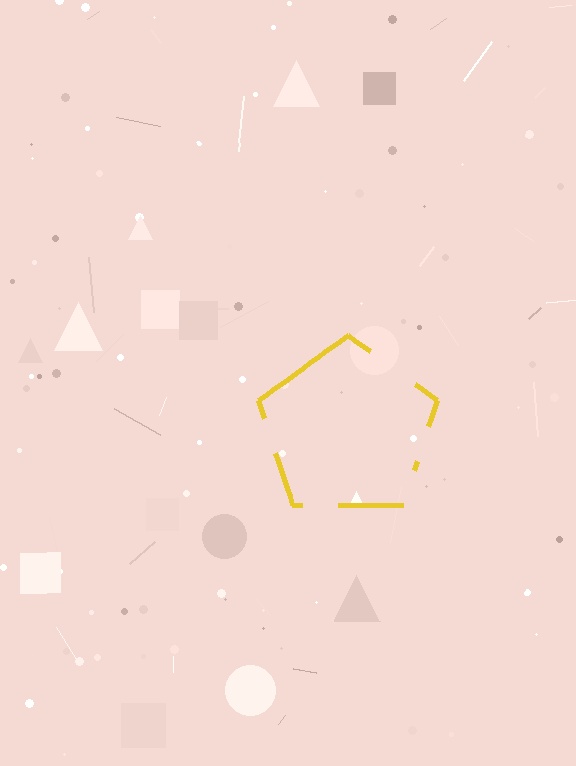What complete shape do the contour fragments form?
The contour fragments form a pentagon.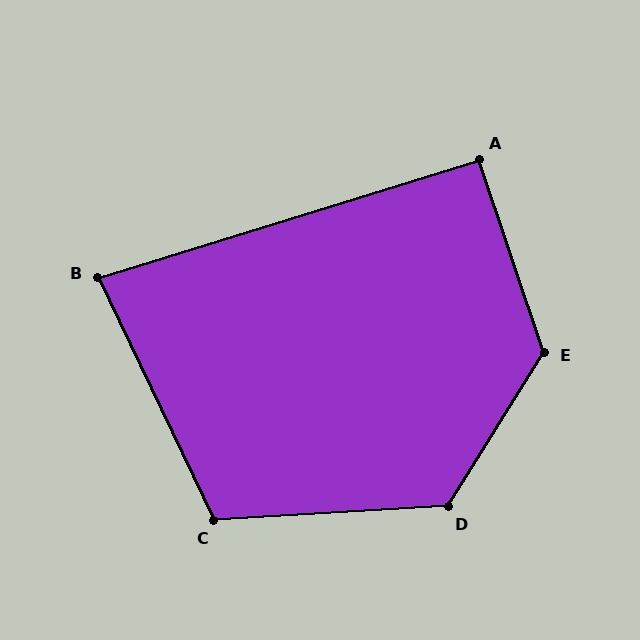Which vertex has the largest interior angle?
E, at approximately 130 degrees.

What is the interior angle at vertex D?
Approximately 125 degrees (obtuse).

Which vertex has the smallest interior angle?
B, at approximately 82 degrees.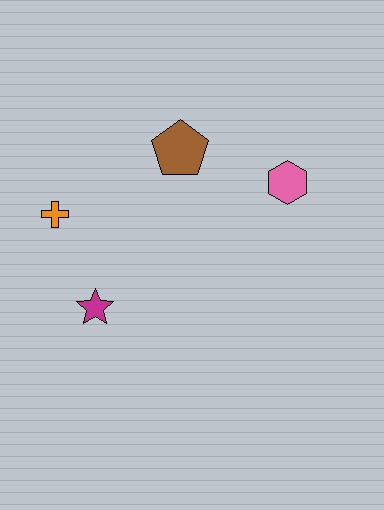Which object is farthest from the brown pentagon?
The magenta star is farthest from the brown pentagon.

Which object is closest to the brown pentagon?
The pink hexagon is closest to the brown pentagon.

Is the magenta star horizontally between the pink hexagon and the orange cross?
Yes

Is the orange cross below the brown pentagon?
Yes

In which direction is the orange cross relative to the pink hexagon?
The orange cross is to the left of the pink hexagon.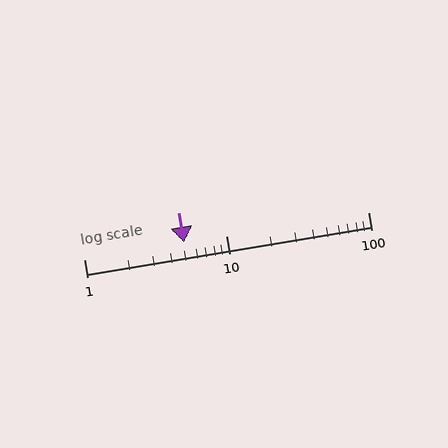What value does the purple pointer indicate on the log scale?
The pointer indicates approximately 5.1.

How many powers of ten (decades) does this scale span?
The scale spans 2 decades, from 1 to 100.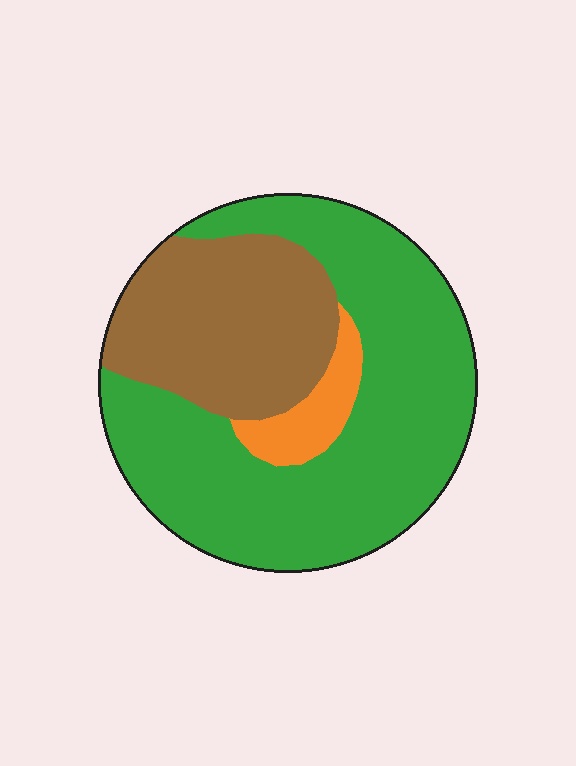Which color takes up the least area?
Orange, at roughly 5%.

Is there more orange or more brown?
Brown.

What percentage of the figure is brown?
Brown covers around 30% of the figure.